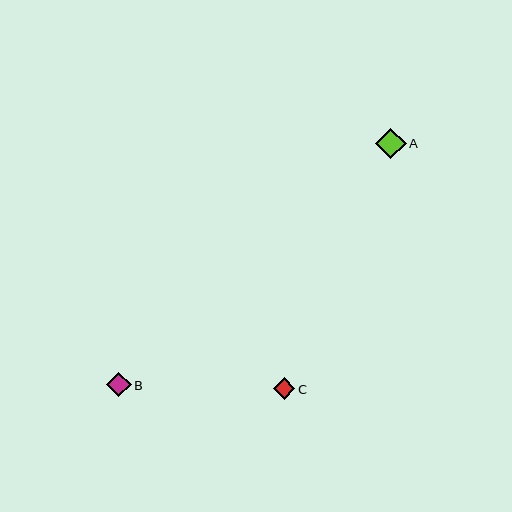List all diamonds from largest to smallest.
From largest to smallest: A, B, C.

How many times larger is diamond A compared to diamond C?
Diamond A is approximately 1.4 times the size of diamond C.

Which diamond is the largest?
Diamond A is the largest with a size of approximately 30 pixels.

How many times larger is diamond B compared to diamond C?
Diamond B is approximately 1.1 times the size of diamond C.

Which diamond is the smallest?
Diamond C is the smallest with a size of approximately 21 pixels.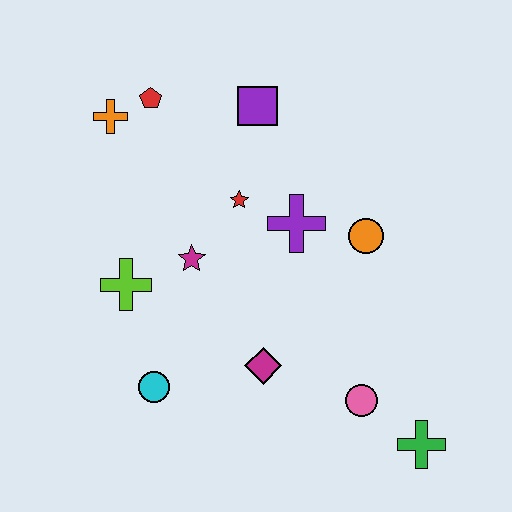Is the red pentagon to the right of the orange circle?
No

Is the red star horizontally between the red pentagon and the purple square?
Yes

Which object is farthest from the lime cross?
The green cross is farthest from the lime cross.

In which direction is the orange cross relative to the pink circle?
The orange cross is above the pink circle.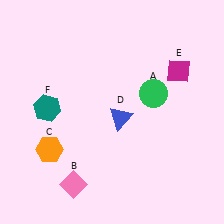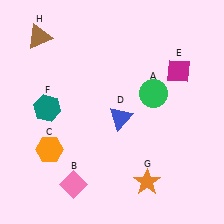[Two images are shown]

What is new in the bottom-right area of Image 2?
An orange star (G) was added in the bottom-right area of Image 2.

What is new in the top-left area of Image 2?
A brown triangle (H) was added in the top-left area of Image 2.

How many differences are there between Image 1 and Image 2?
There are 2 differences between the two images.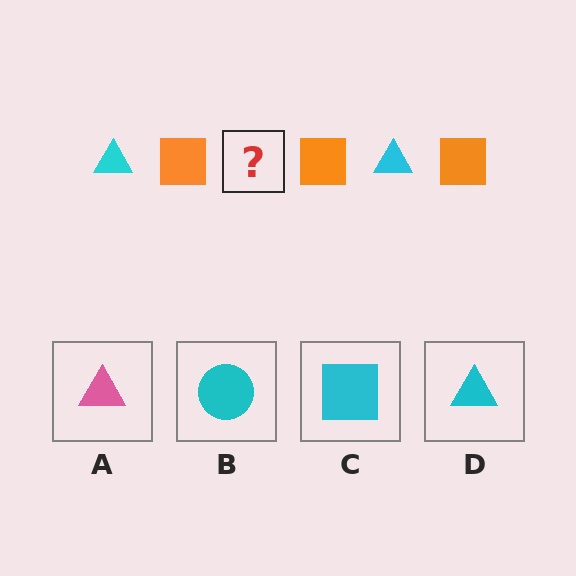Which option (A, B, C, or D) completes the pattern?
D.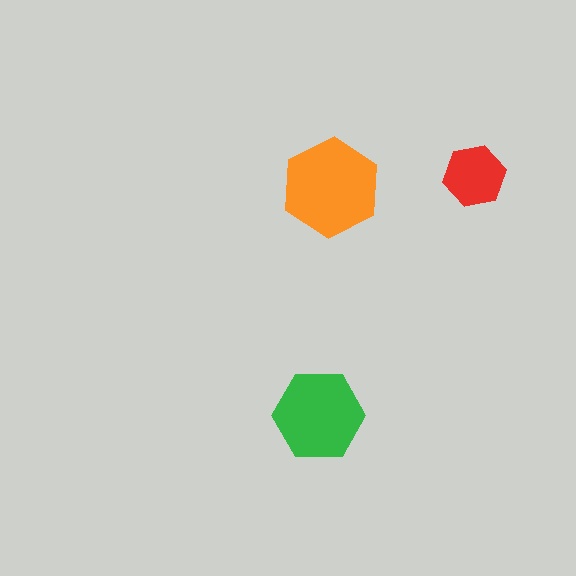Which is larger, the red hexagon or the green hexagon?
The green one.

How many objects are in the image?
There are 3 objects in the image.